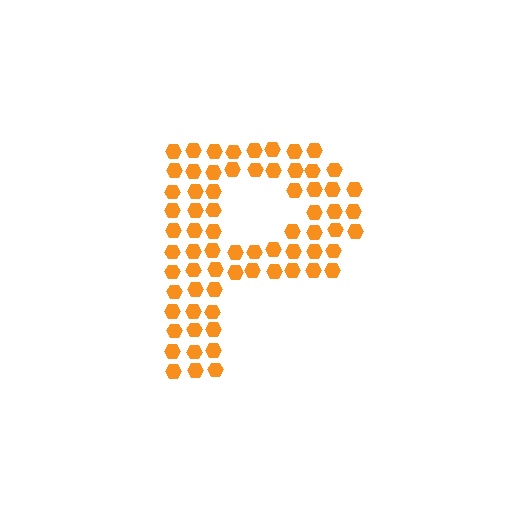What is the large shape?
The large shape is the letter P.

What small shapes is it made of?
It is made of small hexagons.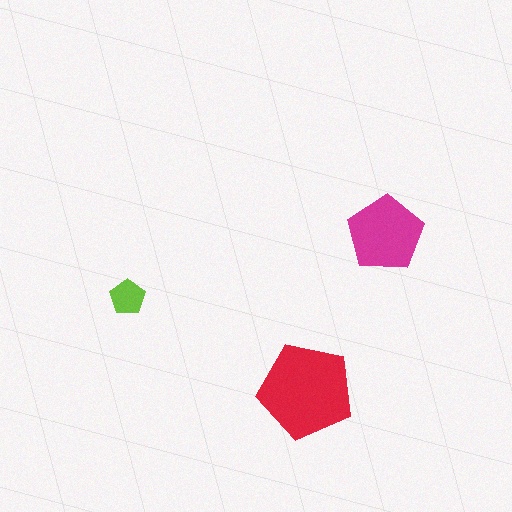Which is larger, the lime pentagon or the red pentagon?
The red one.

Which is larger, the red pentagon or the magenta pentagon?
The red one.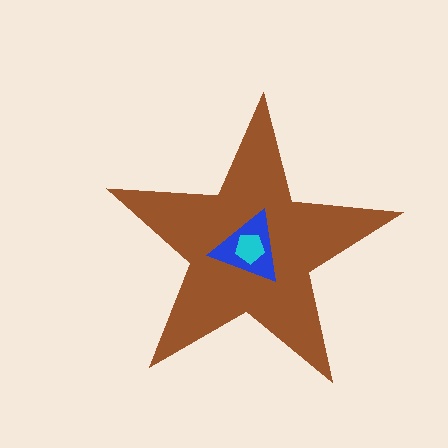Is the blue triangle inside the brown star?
Yes.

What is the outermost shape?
The brown star.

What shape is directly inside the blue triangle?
The cyan pentagon.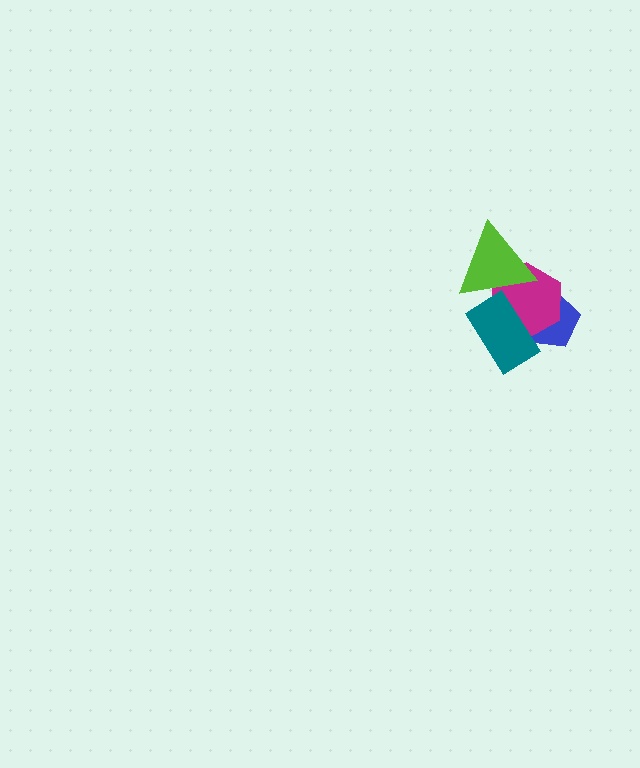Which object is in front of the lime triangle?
The teal rectangle is in front of the lime triangle.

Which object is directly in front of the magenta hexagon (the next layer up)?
The lime triangle is directly in front of the magenta hexagon.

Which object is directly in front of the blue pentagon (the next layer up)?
The magenta hexagon is directly in front of the blue pentagon.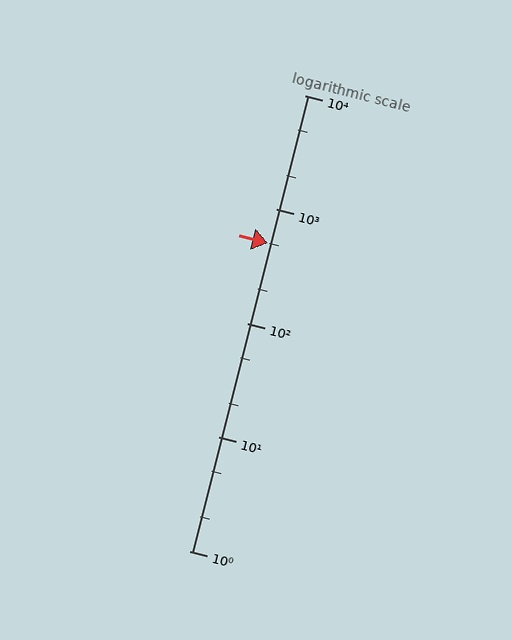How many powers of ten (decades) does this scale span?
The scale spans 4 decades, from 1 to 10000.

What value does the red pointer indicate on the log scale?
The pointer indicates approximately 500.